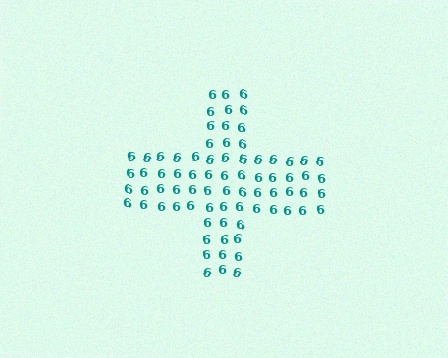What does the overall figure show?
The overall figure shows a cross.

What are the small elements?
The small elements are digit 6's.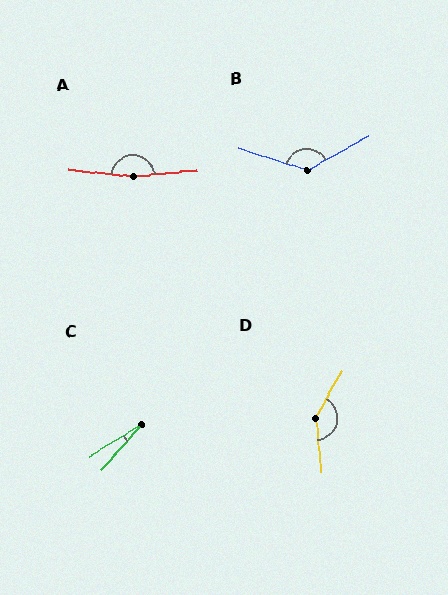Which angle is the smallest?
C, at approximately 16 degrees.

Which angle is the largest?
A, at approximately 168 degrees.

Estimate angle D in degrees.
Approximately 145 degrees.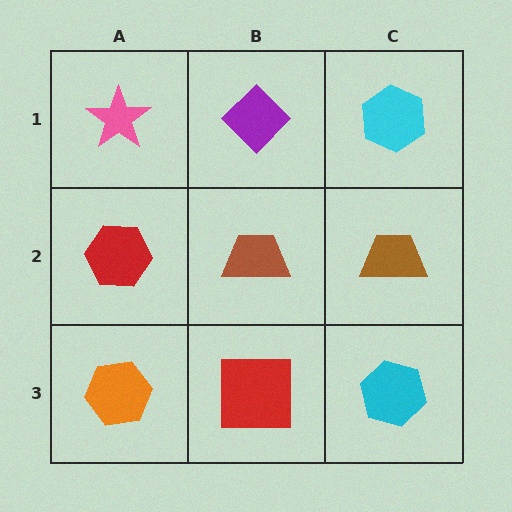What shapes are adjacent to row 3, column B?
A brown trapezoid (row 2, column B), an orange hexagon (row 3, column A), a cyan hexagon (row 3, column C).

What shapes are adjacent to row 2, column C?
A cyan hexagon (row 1, column C), a cyan hexagon (row 3, column C), a brown trapezoid (row 2, column B).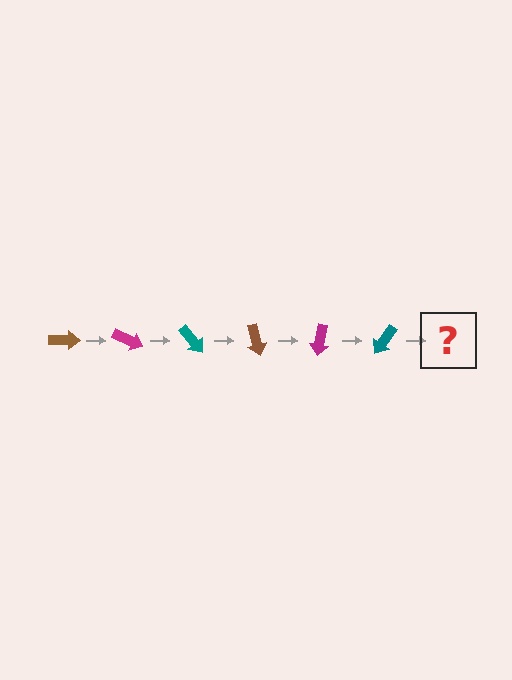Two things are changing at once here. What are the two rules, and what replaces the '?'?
The two rules are that it rotates 25 degrees each step and the color cycles through brown, magenta, and teal. The '?' should be a brown arrow, rotated 150 degrees from the start.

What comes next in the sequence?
The next element should be a brown arrow, rotated 150 degrees from the start.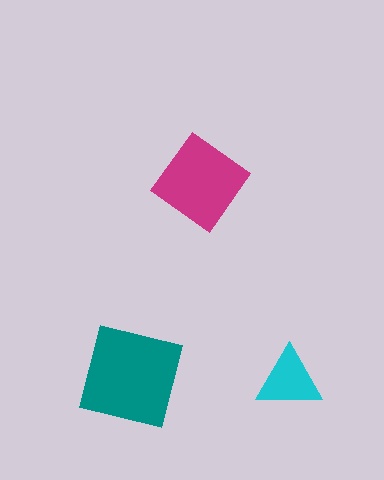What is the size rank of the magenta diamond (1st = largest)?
2nd.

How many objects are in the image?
There are 3 objects in the image.